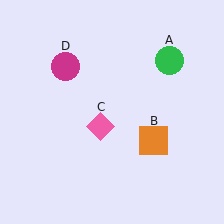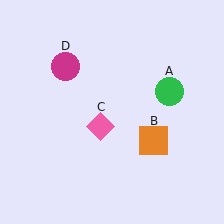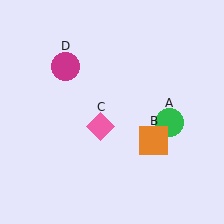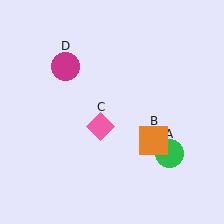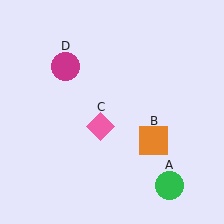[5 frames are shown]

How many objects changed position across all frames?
1 object changed position: green circle (object A).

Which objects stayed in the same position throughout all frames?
Orange square (object B) and pink diamond (object C) and magenta circle (object D) remained stationary.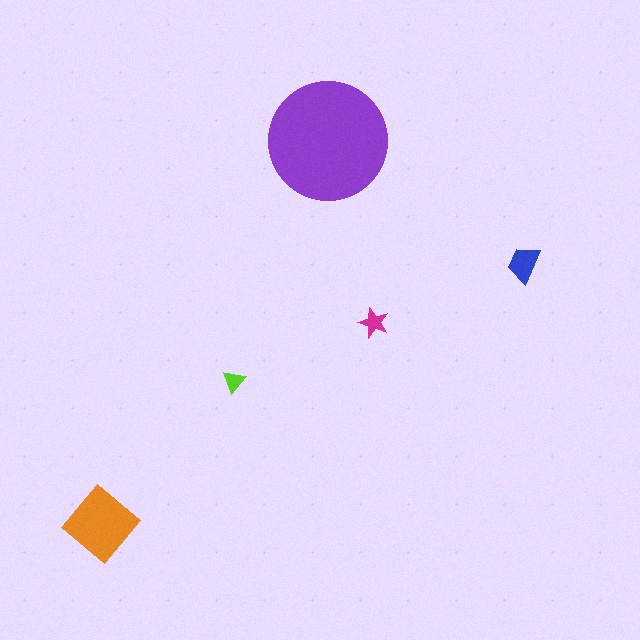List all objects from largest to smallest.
The purple circle, the orange diamond, the blue trapezoid, the magenta star, the lime triangle.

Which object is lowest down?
The orange diamond is bottommost.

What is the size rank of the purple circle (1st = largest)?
1st.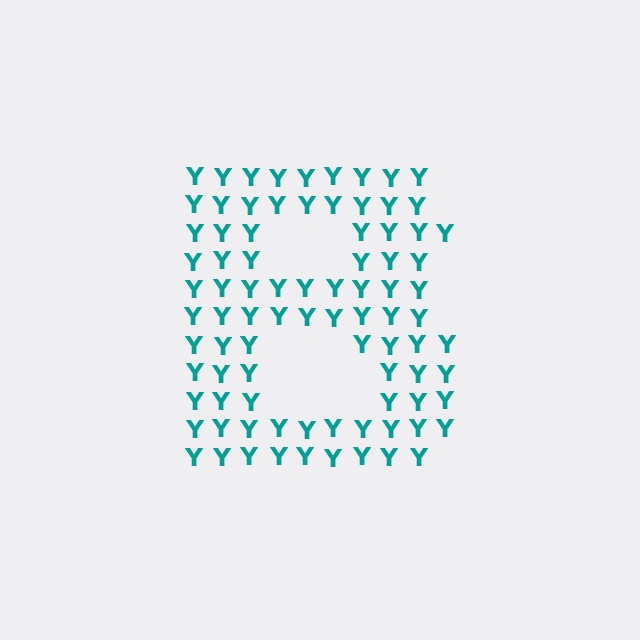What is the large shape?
The large shape is the letter B.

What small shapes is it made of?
It is made of small letter Y's.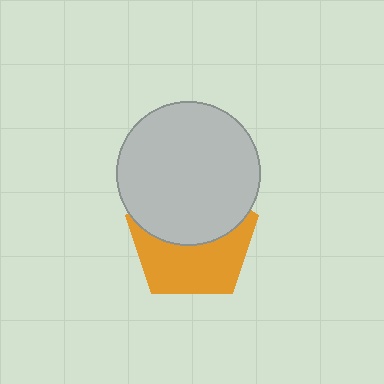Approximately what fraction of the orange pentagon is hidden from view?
Roughly 49% of the orange pentagon is hidden behind the light gray circle.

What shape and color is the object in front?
The object in front is a light gray circle.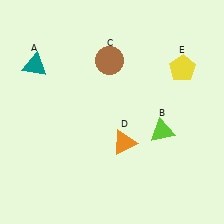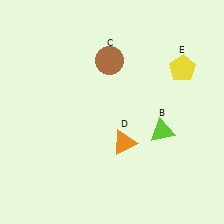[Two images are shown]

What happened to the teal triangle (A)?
The teal triangle (A) was removed in Image 2. It was in the top-left area of Image 1.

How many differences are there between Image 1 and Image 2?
There is 1 difference between the two images.